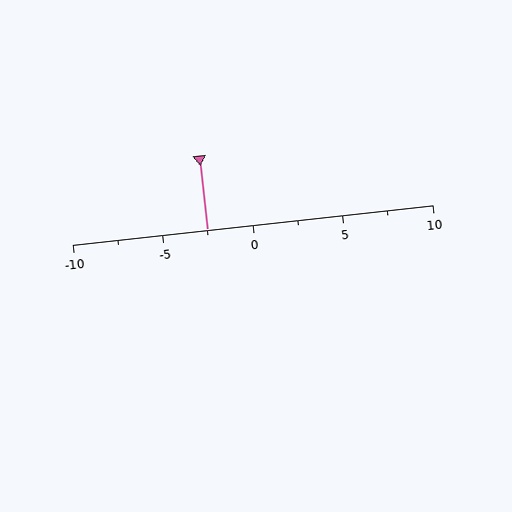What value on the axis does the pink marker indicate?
The marker indicates approximately -2.5.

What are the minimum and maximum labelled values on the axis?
The axis runs from -10 to 10.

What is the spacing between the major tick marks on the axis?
The major ticks are spaced 5 apart.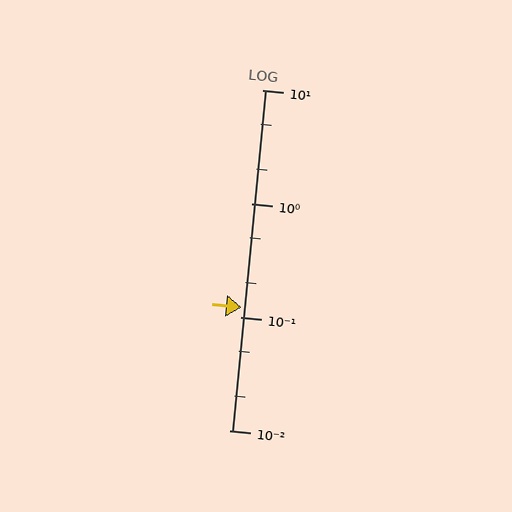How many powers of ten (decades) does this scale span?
The scale spans 3 decades, from 0.01 to 10.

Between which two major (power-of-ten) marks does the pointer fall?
The pointer is between 0.1 and 1.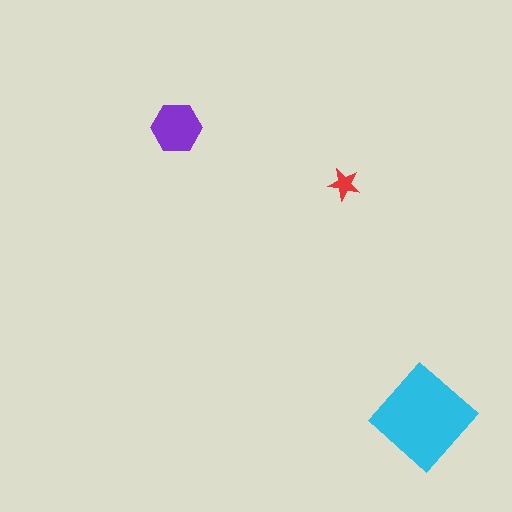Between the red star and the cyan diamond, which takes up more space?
The cyan diamond.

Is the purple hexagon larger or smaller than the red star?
Larger.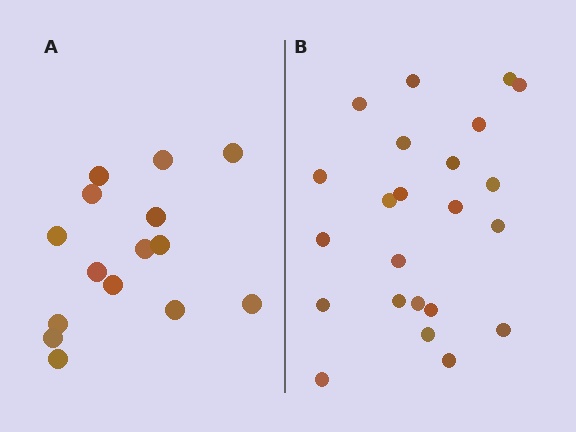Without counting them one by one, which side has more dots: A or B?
Region B (the right region) has more dots.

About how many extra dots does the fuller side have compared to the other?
Region B has roughly 8 or so more dots than region A.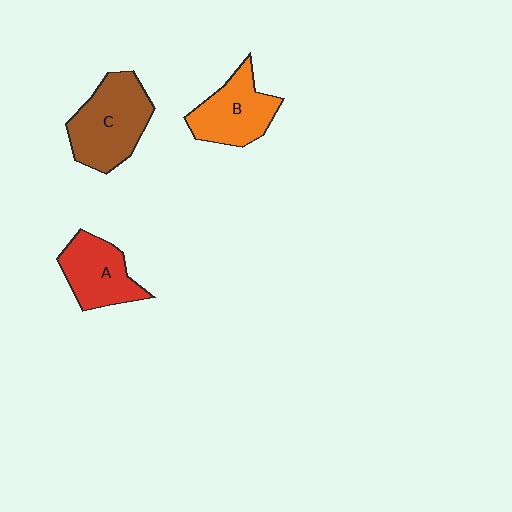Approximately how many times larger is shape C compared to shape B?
Approximately 1.3 times.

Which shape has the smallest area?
Shape A (red).